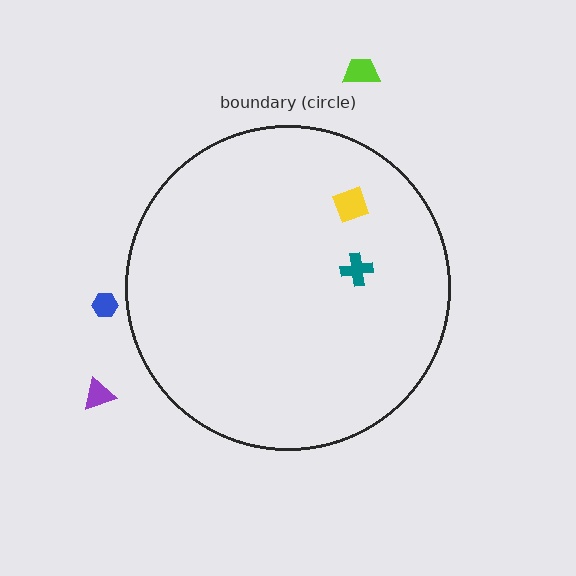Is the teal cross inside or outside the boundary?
Inside.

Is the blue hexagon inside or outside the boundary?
Outside.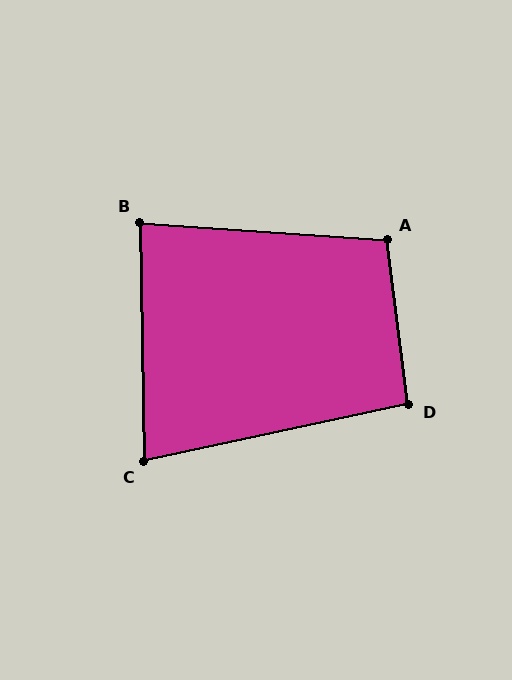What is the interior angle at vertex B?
Approximately 85 degrees (approximately right).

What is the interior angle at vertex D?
Approximately 95 degrees (approximately right).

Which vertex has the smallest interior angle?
C, at approximately 79 degrees.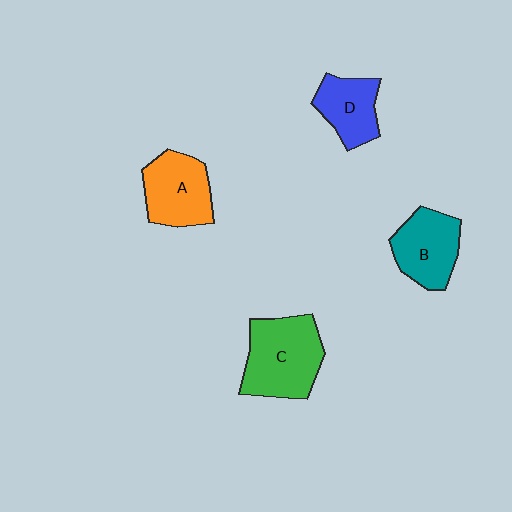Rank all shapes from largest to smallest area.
From largest to smallest: C (green), A (orange), B (teal), D (blue).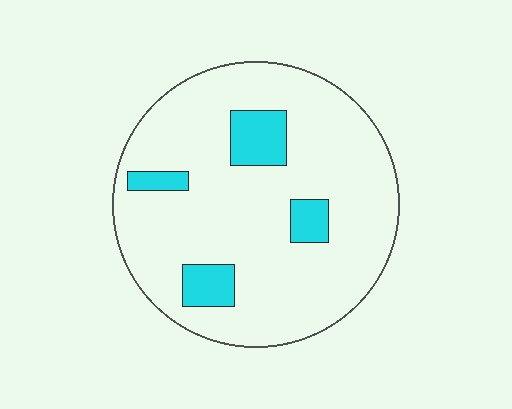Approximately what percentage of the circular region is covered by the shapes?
Approximately 15%.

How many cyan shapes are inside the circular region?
4.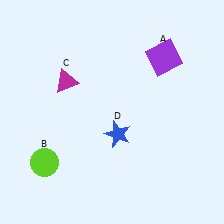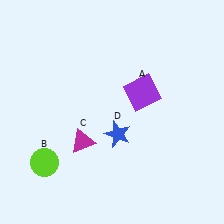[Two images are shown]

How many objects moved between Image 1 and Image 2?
2 objects moved between the two images.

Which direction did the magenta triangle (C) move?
The magenta triangle (C) moved down.